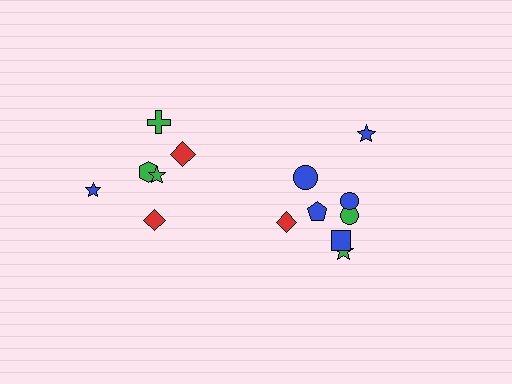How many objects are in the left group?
There are 6 objects.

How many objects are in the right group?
There are 8 objects.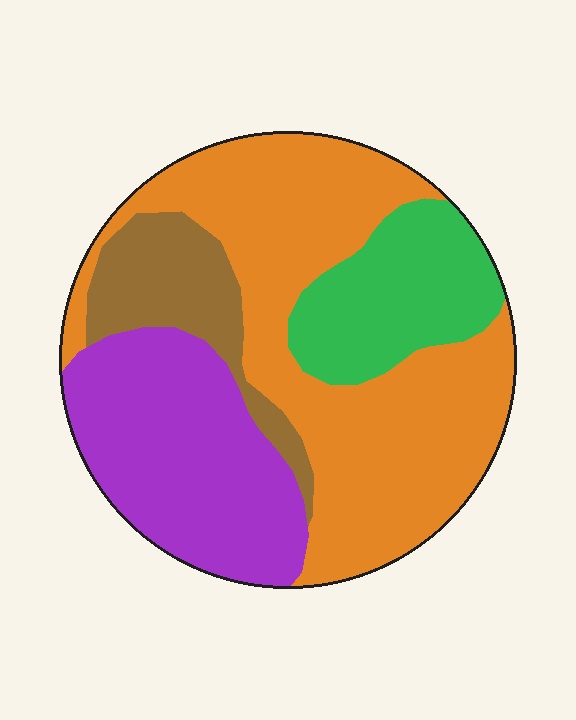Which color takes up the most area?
Orange, at roughly 45%.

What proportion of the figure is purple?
Purple covers 26% of the figure.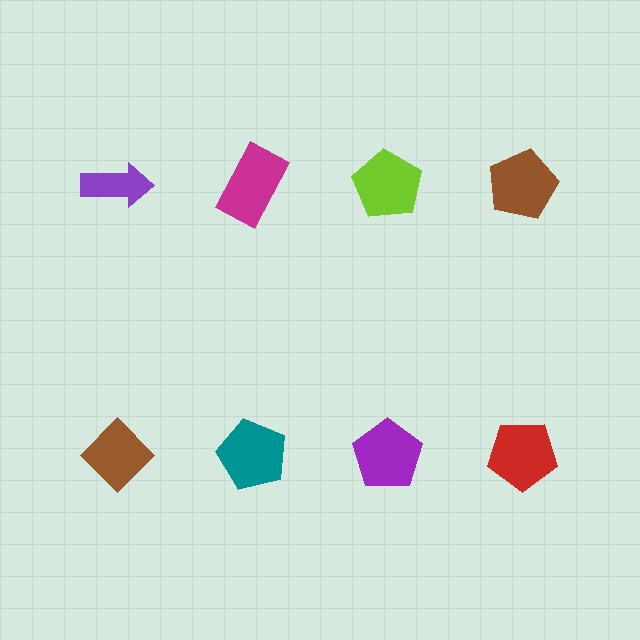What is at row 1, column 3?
A lime pentagon.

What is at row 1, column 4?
A brown pentagon.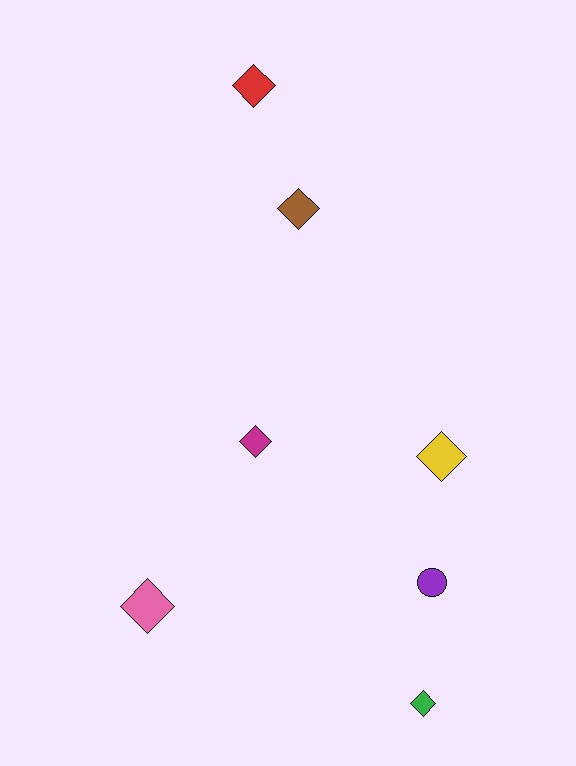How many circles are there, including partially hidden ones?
There is 1 circle.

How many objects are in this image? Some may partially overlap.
There are 7 objects.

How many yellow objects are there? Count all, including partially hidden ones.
There is 1 yellow object.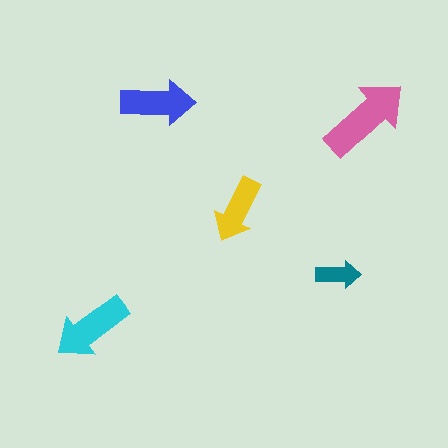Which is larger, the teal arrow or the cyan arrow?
The cyan one.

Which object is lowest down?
The cyan arrow is bottommost.